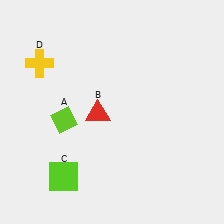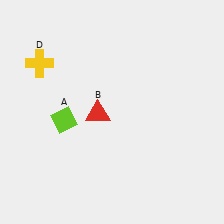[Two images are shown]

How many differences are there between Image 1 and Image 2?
There is 1 difference between the two images.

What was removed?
The lime square (C) was removed in Image 2.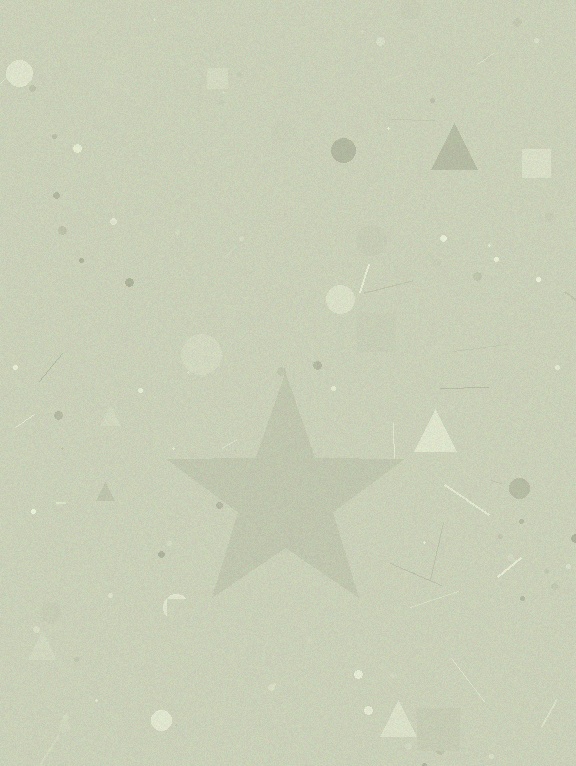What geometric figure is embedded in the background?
A star is embedded in the background.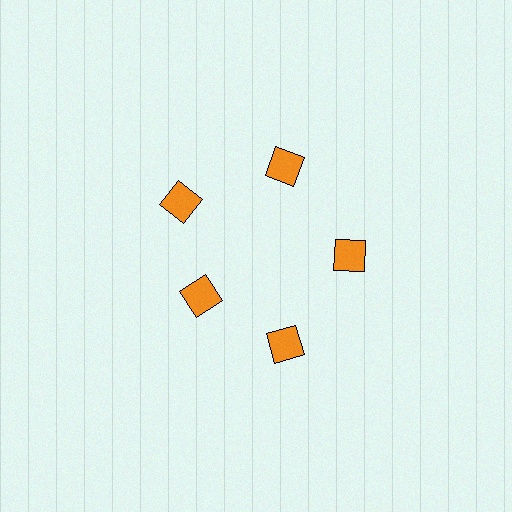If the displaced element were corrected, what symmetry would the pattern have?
It would have 5-fold rotational symmetry — the pattern would map onto itself every 72 degrees.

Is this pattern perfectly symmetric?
No. The 5 orange squares are arranged in a ring, but one element near the 8 o'clock position is pulled inward toward the center, breaking the 5-fold rotational symmetry.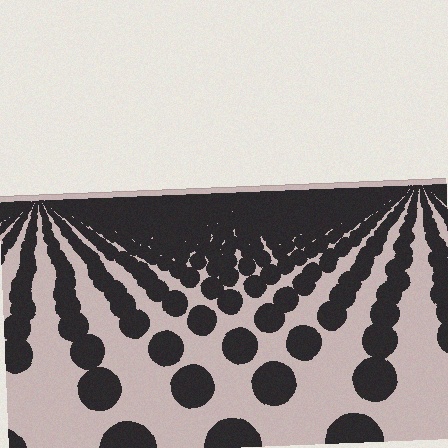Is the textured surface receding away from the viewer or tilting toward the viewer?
The surface is receding away from the viewer. Texture elements get smaller and denser toward the top.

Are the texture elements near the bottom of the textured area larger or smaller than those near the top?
Larger. Near the bottom, elements are closer to the viewer and appear at a bigger on-screen size.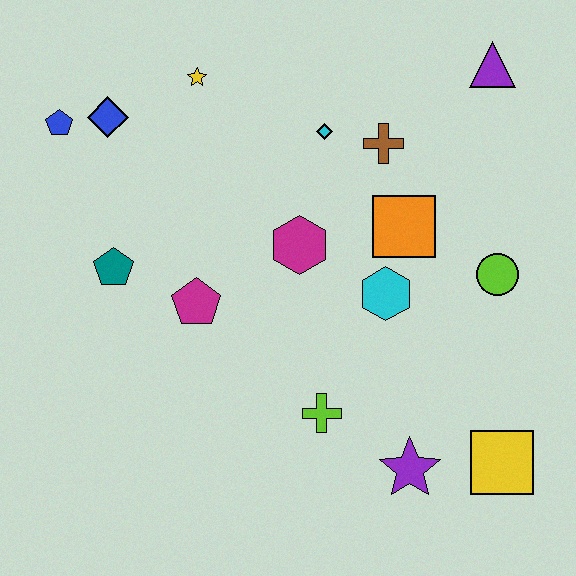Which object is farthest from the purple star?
The blue pentagon is farthest from the purple star.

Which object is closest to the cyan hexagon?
The orange square is closest to the cyan hexagon.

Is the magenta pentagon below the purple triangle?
Yes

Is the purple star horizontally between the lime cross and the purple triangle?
Yes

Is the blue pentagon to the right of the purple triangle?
No